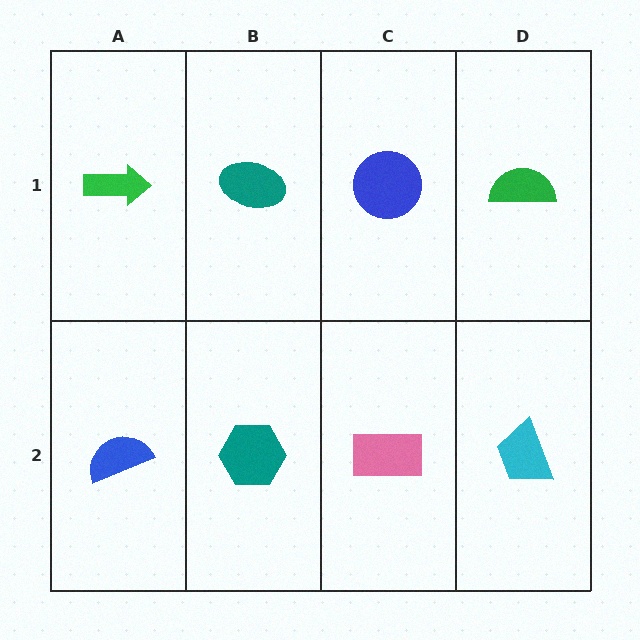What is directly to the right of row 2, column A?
A teal hexagon.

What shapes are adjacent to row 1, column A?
A blue semicircle (row 2, column A), a teal ellipse (row 1, column B).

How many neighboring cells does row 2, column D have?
2.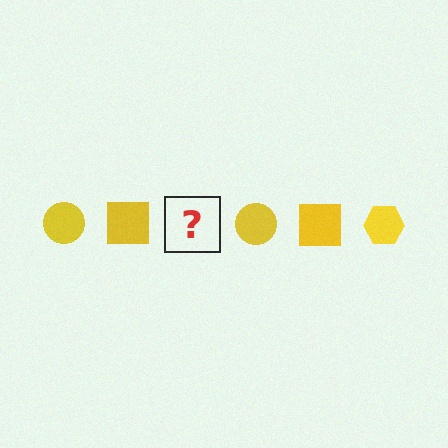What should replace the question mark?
The question mark should be replaced with a yellow hexagon.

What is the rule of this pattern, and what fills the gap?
The rule is that the pattern cycles through circle, square, hexagon shapes in yellow. The gap should be filled with a yellow hexagon.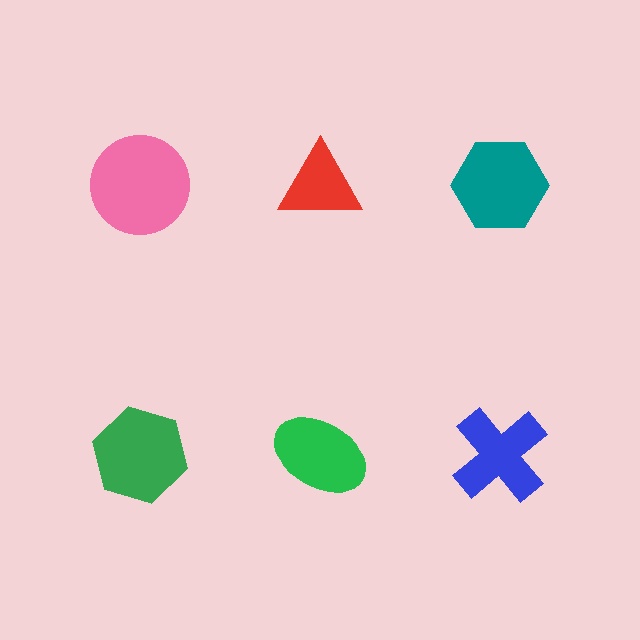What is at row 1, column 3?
A teal hexagon.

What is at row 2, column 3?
A blue cross.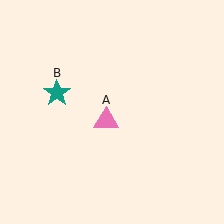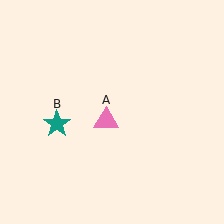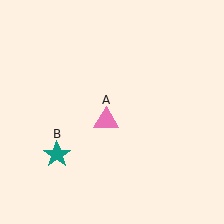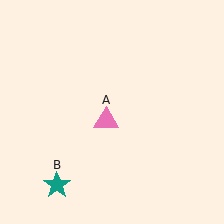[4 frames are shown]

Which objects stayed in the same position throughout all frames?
Pink triangle (object A) remained stationary.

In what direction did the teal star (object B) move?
The teal star (object B) moved down.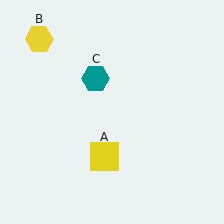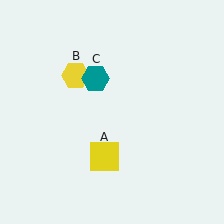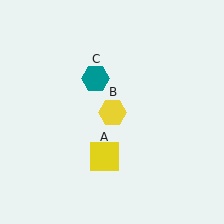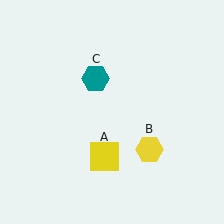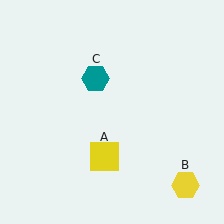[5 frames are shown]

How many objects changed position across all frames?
1 object changed position: yellow hexagon (object B).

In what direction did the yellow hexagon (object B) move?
The yellow hexagon (object B) moved down and to the right.